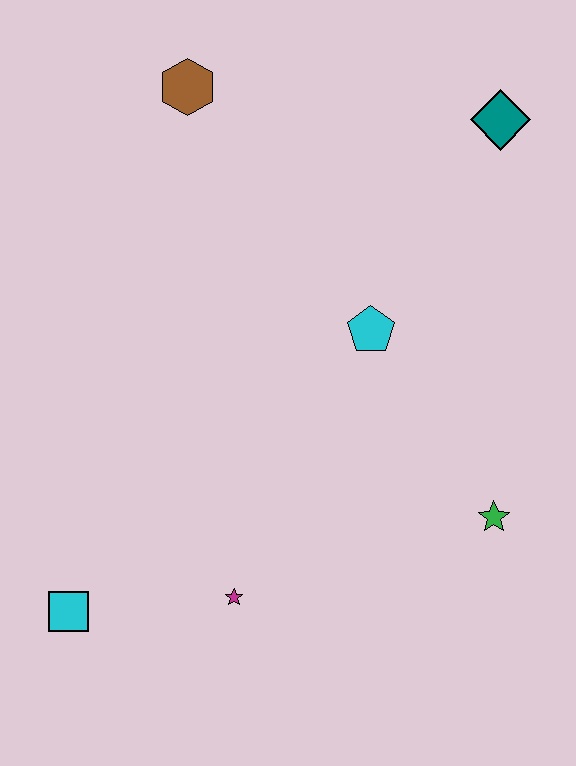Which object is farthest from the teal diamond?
The cyan square is farthest from the teal diamond.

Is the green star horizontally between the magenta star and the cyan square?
No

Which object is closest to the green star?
The cyan pentagon is closest to the green star.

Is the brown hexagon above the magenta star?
Yes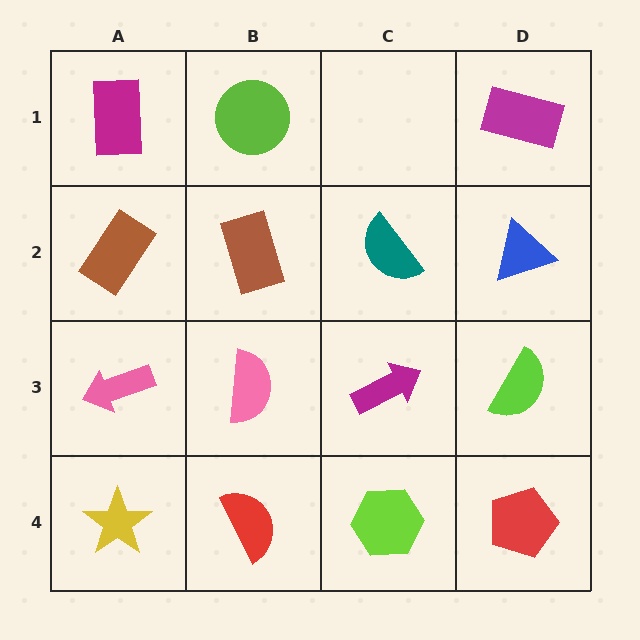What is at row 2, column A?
A brown rectangle.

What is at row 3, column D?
A lime semicircle.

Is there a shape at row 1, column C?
No, that cell is empty.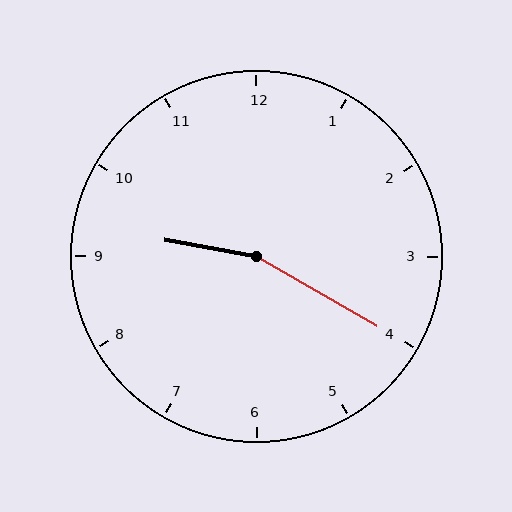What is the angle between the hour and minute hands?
Approximately 160 degrees.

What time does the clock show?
9:20.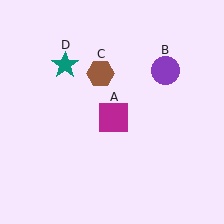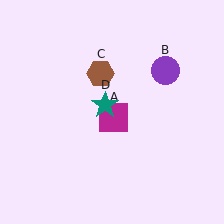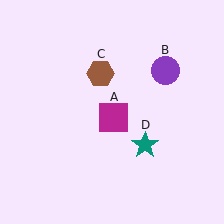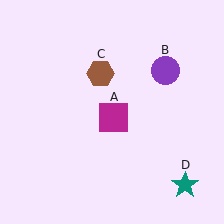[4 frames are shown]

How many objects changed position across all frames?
1 object changed position: teal star (object D).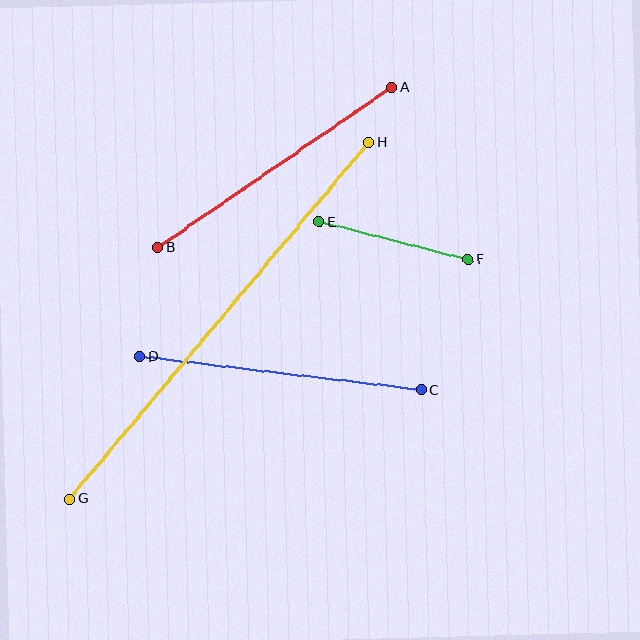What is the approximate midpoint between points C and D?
The midpoint is at approximately (281, 373) pixels.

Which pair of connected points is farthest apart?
Points G and H are farthest apart.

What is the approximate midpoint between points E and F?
The midpoint is at approximately (394, 240) pixels.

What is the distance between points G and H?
The distance is approximately 466 pixels.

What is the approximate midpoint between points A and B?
The midpoint is at approximately (275, 167) pixels.